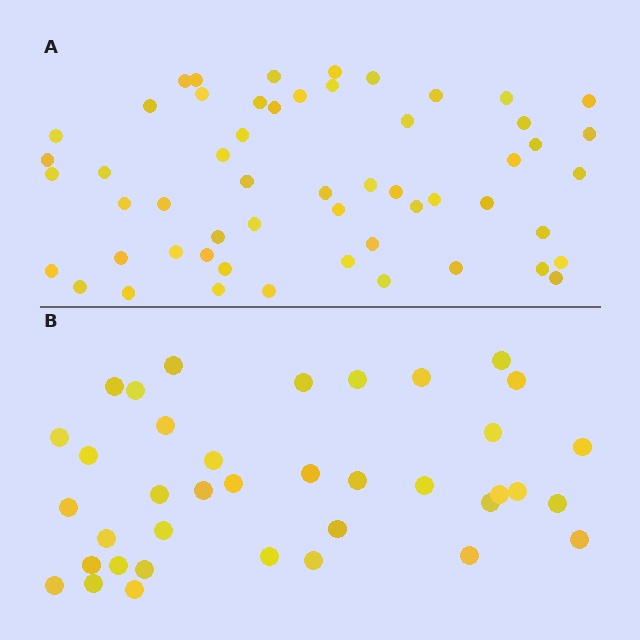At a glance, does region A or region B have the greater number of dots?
Region A (the top region) has more dots.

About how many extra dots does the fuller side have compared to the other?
Region A has approximately 15 more dots than region B.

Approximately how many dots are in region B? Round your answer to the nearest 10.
About 40 dots. (The exact count is 38, which rounds to 40.)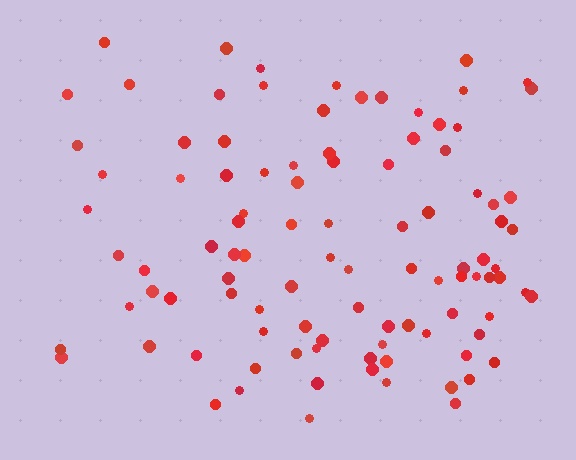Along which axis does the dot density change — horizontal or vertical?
Horizontal.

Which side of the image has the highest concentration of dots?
The right.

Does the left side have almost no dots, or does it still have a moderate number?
Still a moderate number, just noticeably fewer than the right.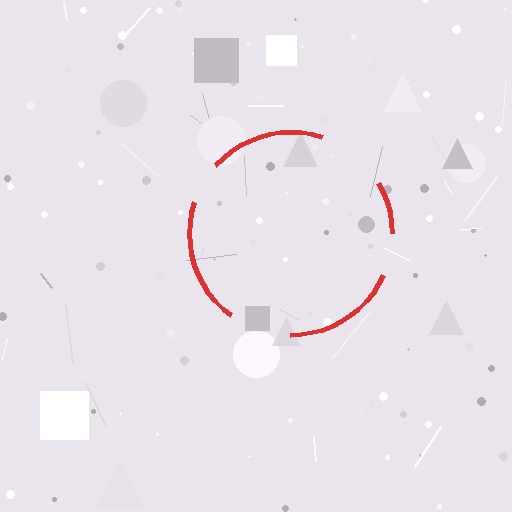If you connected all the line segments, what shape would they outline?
They would outline a circle.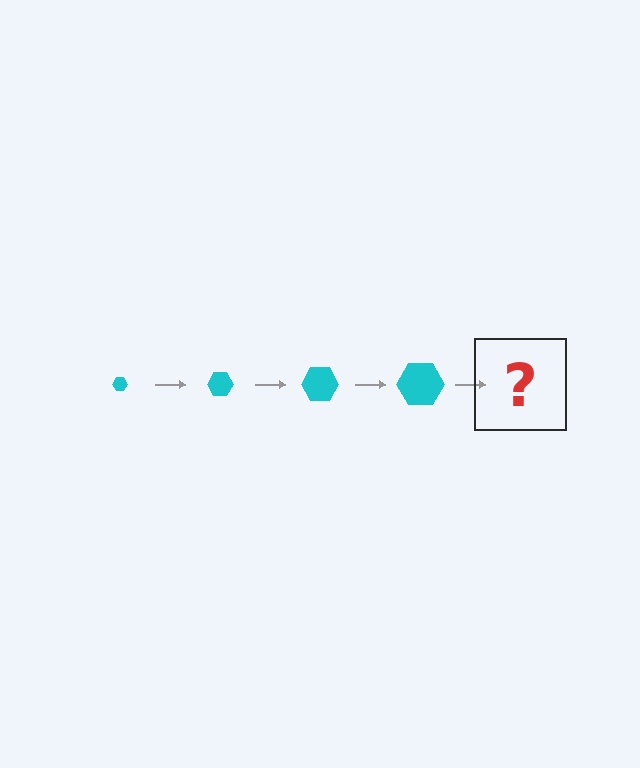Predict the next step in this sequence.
The next step is a cyan hexagon, larger than the previous one.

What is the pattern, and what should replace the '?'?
The pattern is that the hexagon gets progressively larger each step. The '?' should be a cyan hexagon, larger than the previous one.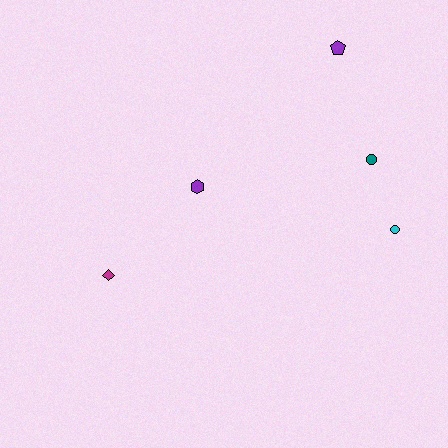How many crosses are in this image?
There are no crosses.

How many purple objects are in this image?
There are 2 purple objects.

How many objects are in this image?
There are 5 objects.